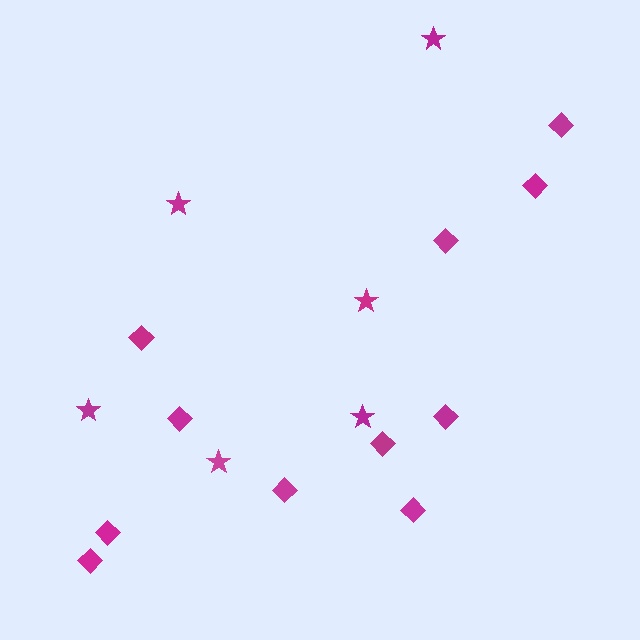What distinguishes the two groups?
There are 2 groups: one group of diamonds (11) and one group of stars (6).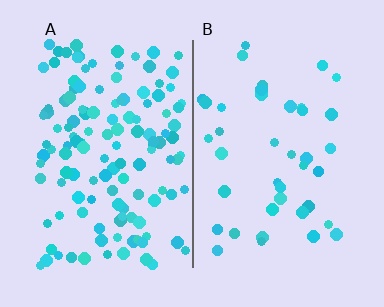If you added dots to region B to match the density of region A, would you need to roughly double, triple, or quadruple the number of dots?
Approximately triple.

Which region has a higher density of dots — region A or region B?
A (the left).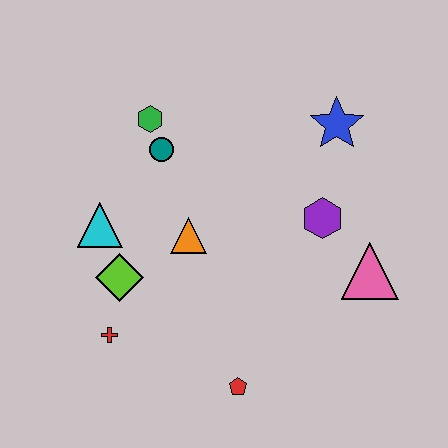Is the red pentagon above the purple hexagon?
No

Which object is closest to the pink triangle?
The purple hexagon is closest to the pink triangle.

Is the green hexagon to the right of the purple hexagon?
No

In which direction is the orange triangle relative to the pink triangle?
The orange triangle is to the left of the pink triangle.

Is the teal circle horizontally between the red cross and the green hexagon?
No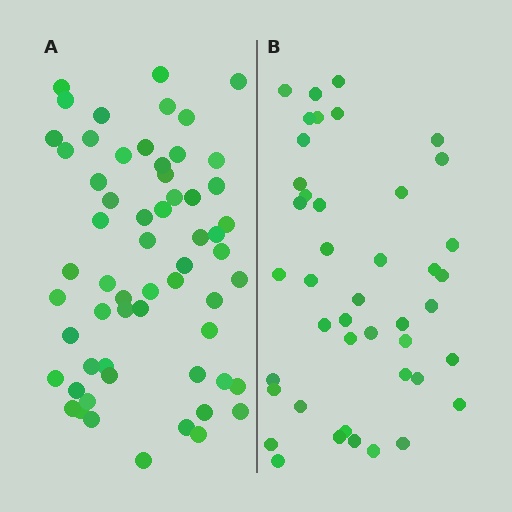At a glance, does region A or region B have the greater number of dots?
Region A (the left region) has more dots.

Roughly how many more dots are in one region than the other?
Region A has approximately 15 more dots than region B.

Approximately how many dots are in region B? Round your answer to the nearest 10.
About 40 dots. (The exact count is 43, which rounds to 40.)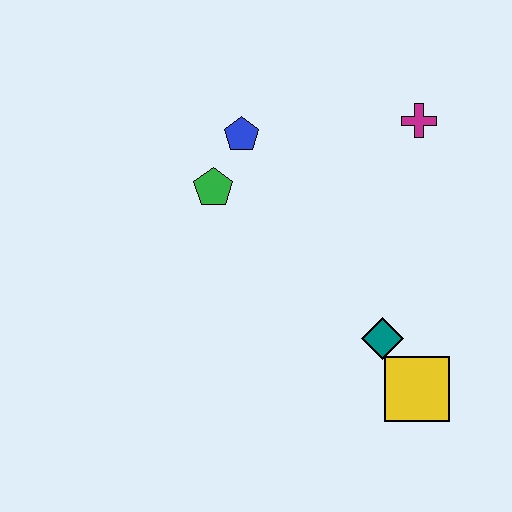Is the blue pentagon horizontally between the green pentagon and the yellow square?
Yes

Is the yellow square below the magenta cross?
Yes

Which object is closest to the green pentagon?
The blue pentagon is closest to the green pentagon.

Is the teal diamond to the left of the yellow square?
Yes